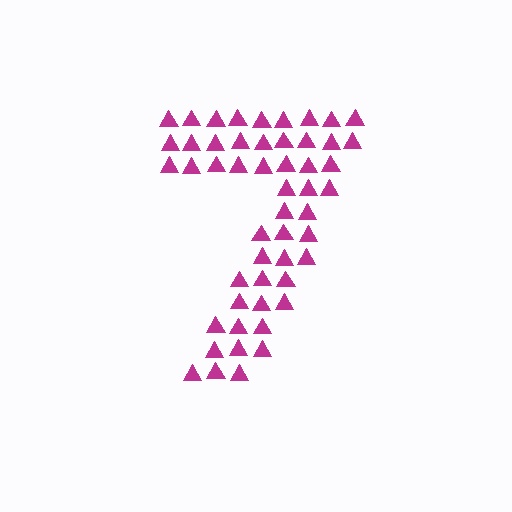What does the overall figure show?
The overall figure shows the digit 7.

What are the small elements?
The small elements are triangles.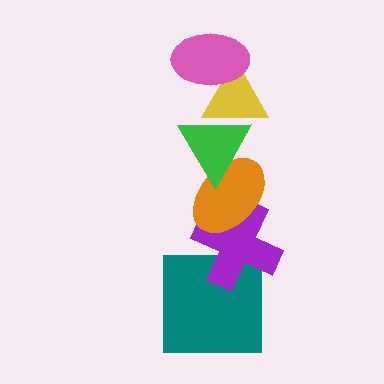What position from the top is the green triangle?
The green triangle is 3rd from the top.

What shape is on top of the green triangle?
The yellow triangle is on top of the green triangle.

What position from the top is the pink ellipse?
The pink ellipse is 1st from the top.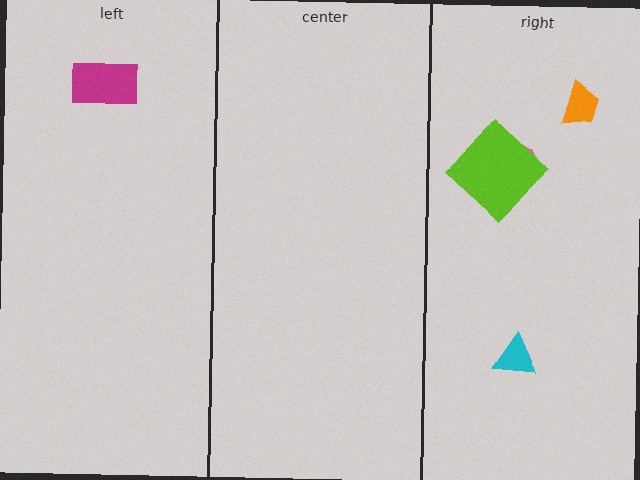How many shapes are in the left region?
1.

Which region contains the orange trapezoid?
The right region.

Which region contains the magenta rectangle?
The left region.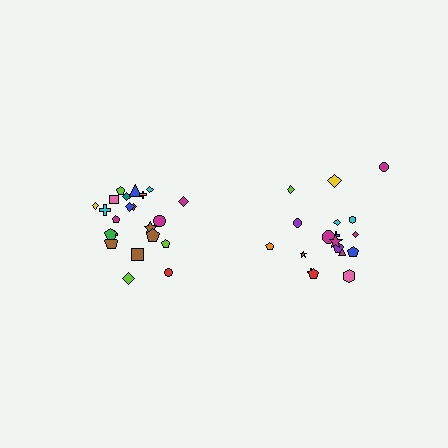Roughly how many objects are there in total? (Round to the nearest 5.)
Roughly 40 objects in total.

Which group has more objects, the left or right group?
The left group.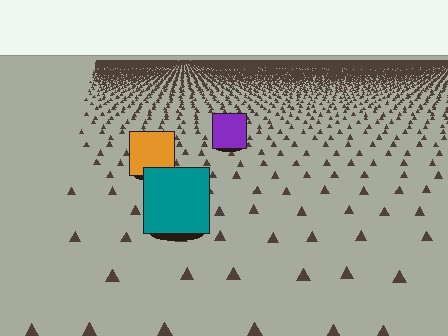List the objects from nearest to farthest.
From nearest to farthest: the teal square, the orange square, the purple square.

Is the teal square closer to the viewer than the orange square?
Yes. The teal square is closer — you can tell from the texture gradient: the ground texture is coarser near it.